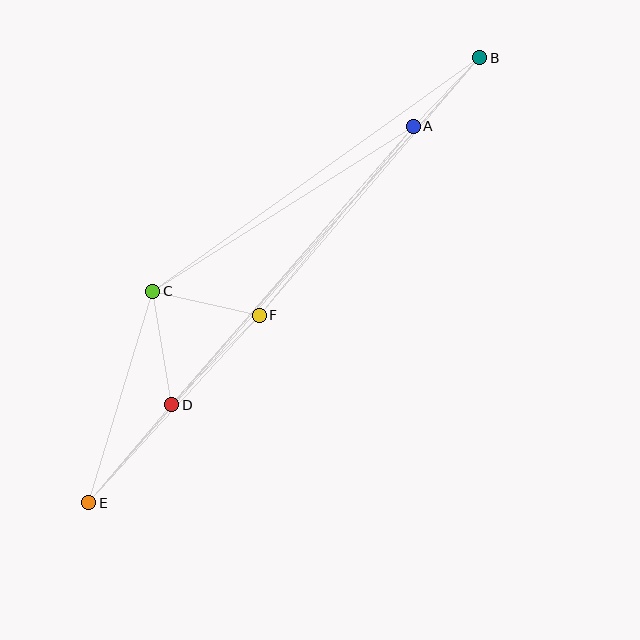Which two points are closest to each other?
Points A and B are closest to each other.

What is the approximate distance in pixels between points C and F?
The distance between C and F is approximately 110 pixels.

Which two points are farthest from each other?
Points B and E are farthest from each other.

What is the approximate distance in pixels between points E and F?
The distance between E and F is approximately 254 pixels.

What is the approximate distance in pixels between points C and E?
The distance between C and E is approximately 221 pixels.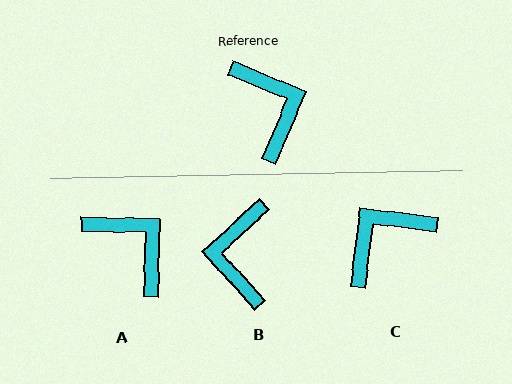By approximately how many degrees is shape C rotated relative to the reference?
Approximately 106 degrees counter-clockwise.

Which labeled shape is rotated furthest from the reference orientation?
B, about 155 degrees away.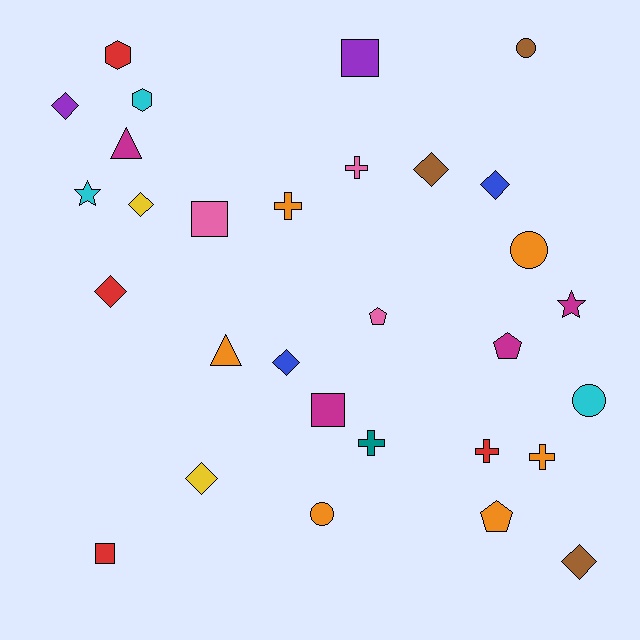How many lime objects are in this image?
There are no lime objects.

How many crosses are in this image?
There are 5 crosses.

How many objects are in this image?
There are 30 objects.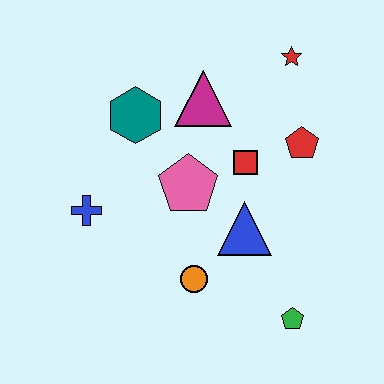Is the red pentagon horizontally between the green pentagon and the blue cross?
No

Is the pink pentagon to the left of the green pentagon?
Yes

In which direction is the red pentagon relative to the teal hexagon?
The red pentagon is to the right of the teal hexagon.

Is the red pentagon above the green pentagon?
Yes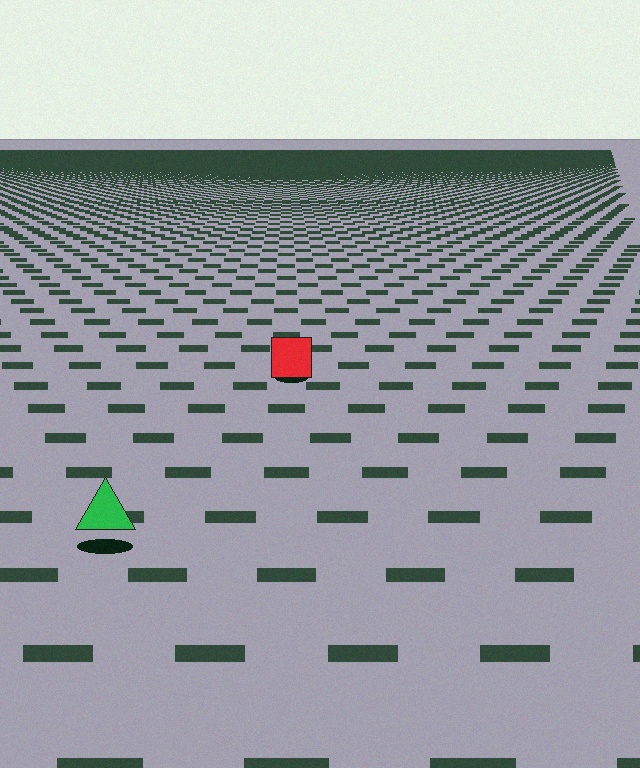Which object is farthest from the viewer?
The red square is farthest from the viewer. It appears smaller and the ground texture around it is denser.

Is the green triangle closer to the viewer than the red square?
Yes. The green triangle is closer — you can tell from the texture gradient: the ground texture is coarser near it.